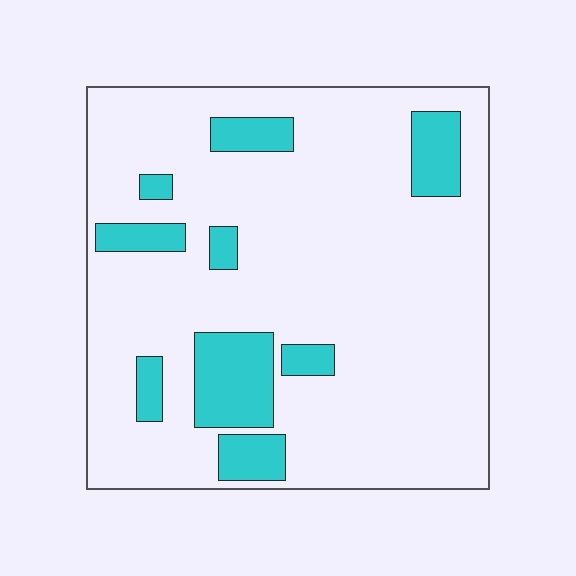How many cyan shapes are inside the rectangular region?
9.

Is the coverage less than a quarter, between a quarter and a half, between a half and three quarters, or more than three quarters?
Less than a quarter.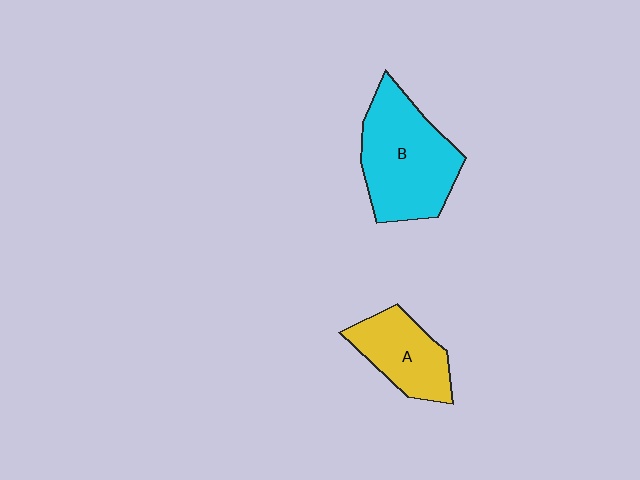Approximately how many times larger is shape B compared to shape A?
Approximately 1.6 times.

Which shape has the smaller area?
Shape A (yellow).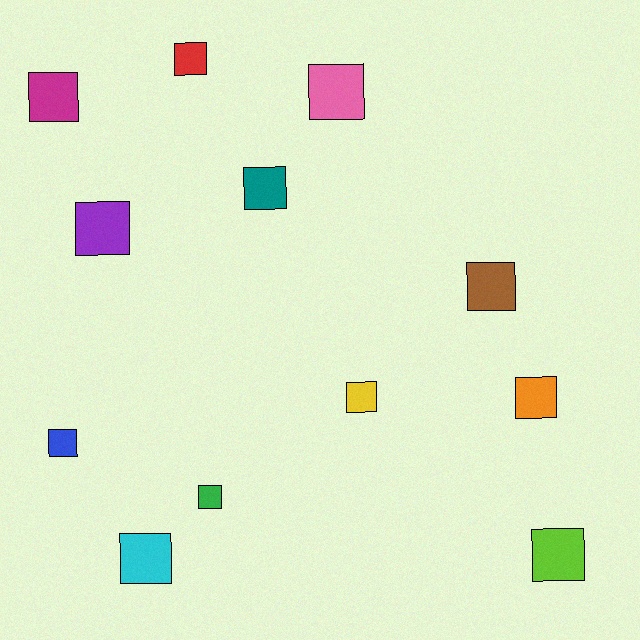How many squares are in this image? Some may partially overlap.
There are 12 squares.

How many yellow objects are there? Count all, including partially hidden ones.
There is 1 yellow object.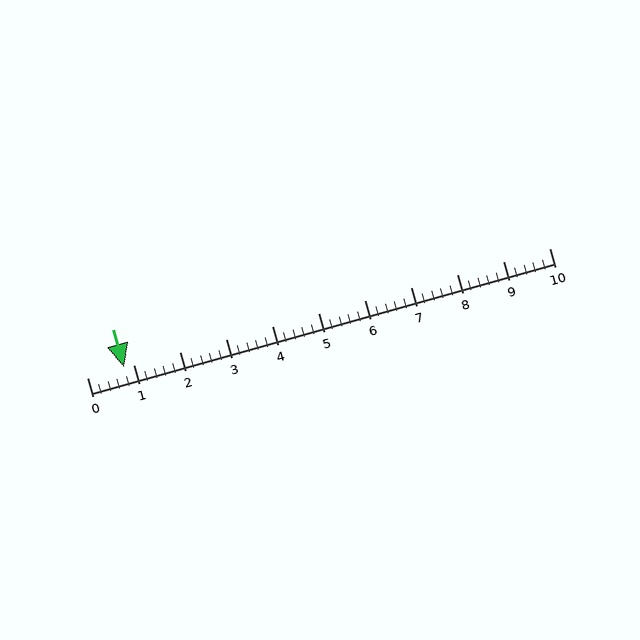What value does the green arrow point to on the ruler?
The green arrow points to approximately 0.8.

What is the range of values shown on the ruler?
The ruler shows values from 0 to 10.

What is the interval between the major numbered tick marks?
The major tick marks are spaced 1 units apart.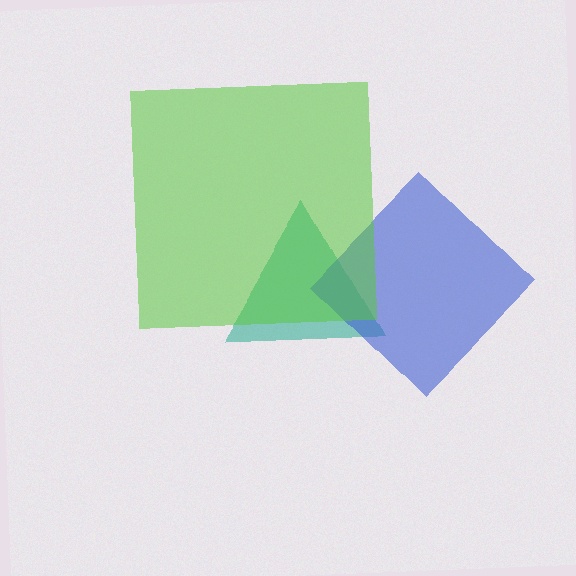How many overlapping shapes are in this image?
There are 3 overlapping shapes in the image.